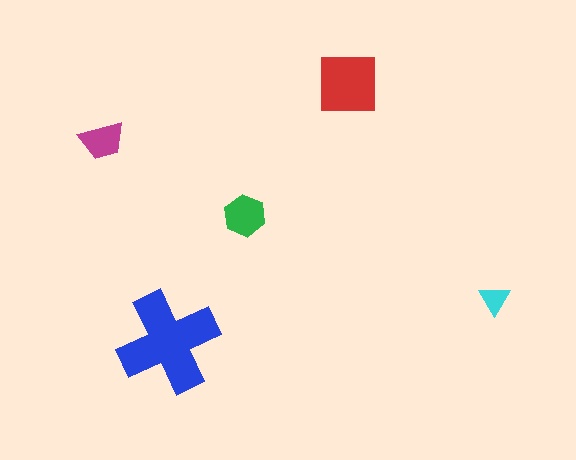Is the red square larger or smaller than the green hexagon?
Larger.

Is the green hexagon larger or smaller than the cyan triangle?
Larger.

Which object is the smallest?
The cyan triangle.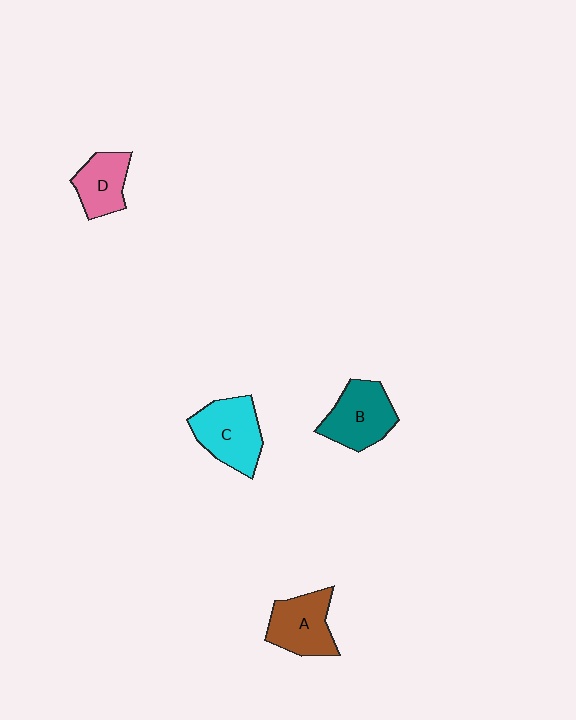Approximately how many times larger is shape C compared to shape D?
Approximately 1.4 times.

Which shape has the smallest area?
Shape D (pink).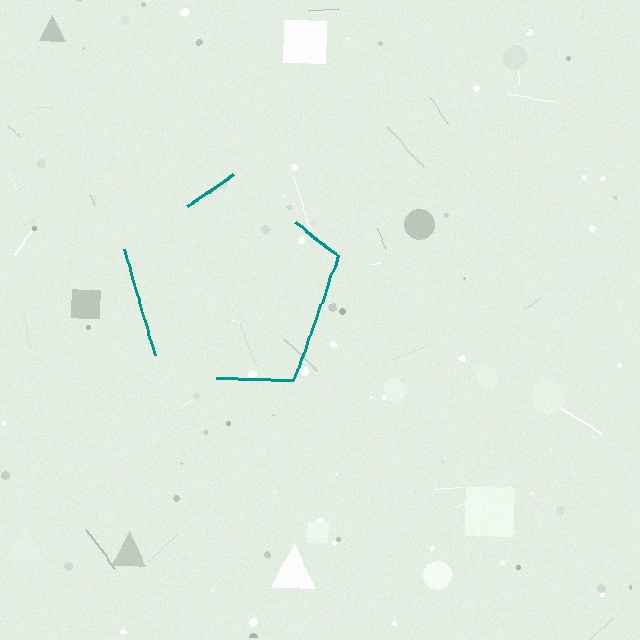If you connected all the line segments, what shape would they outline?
They would outline a pentagon.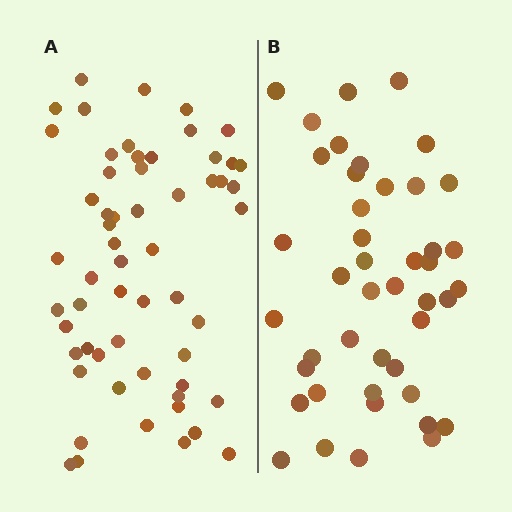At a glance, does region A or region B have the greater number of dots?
Region A (the left region) has more dots.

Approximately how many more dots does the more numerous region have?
Region A has approximately 15 more dots than region B.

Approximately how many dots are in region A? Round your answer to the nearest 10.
About 60 dots. (The exact count is 58, which rounds to 60.)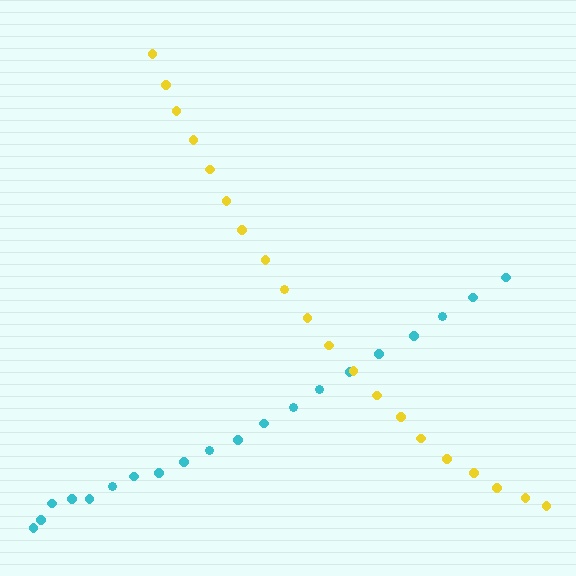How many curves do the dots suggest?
There are 2 distinct paths.